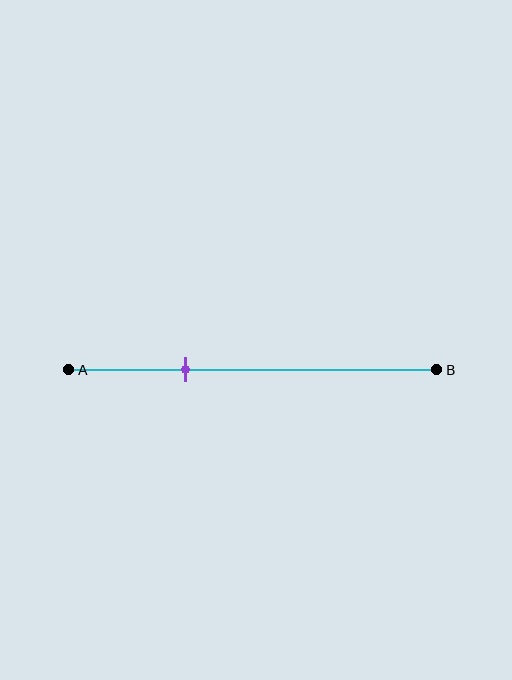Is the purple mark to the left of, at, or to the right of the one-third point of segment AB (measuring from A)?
The purple mark is approximately at the one-third point of segment AB.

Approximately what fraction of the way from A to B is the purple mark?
The purple mark is approximately 30% of the way from A to B.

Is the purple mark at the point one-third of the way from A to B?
Yes, the mark is approximately at the one-third point.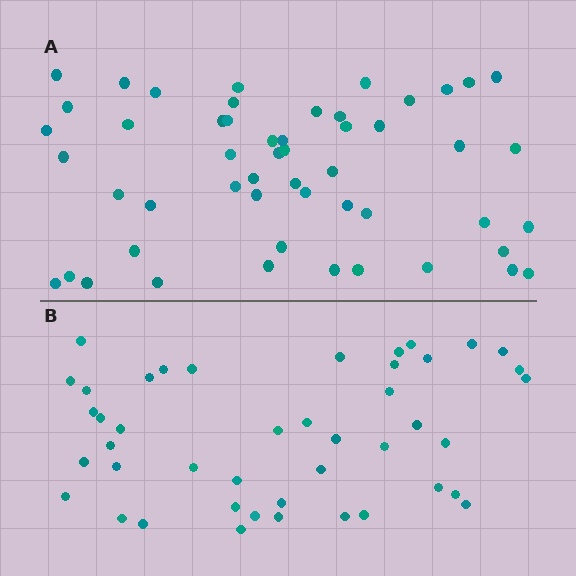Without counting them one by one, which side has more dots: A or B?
Region A (the top region) has more dots.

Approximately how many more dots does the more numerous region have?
Region A has roughly 8 or so more dots than region B.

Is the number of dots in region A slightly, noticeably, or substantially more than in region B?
Region A has only slightly more — the two regions are fairly close. The ratio is roughly 1.2 to 1.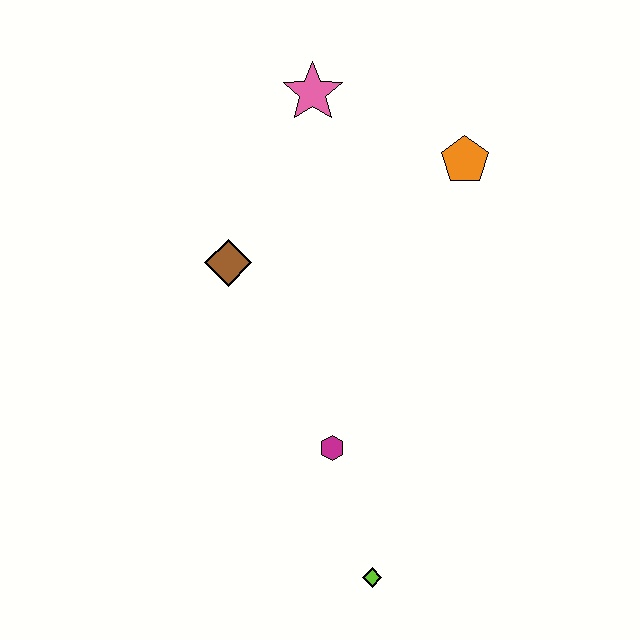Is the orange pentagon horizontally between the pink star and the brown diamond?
No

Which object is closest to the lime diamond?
The magenta hexagon is closest to the lime diamond.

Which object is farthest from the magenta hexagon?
The pink star is farthest from the magenta hexagon.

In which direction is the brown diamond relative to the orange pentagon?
The brown diamond is to the left of the orange pentagon.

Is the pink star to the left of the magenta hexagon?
Yes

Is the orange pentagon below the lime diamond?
No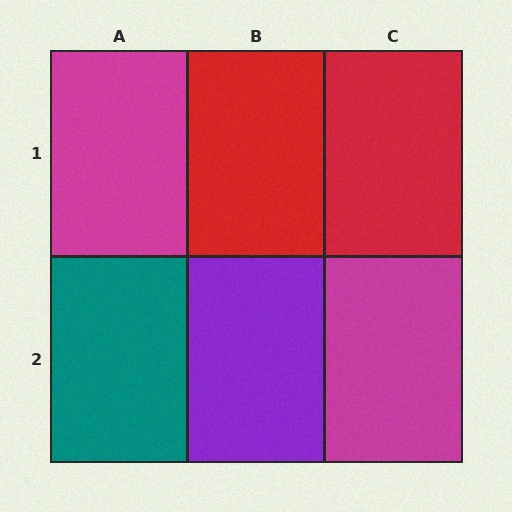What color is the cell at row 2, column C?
Magenta.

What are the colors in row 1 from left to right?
Magenta, red, red.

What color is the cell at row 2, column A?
Teal.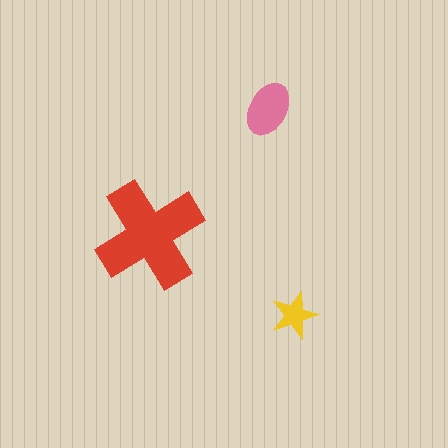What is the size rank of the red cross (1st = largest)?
1st.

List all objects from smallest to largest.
The yellow star, the pink ellipse, the red cross.